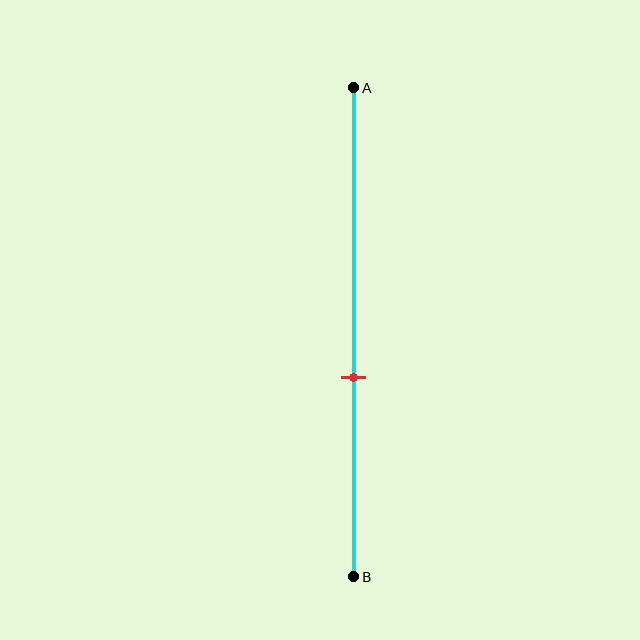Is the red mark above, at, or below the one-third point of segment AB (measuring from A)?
The red mark is below the one-third point of segment AB.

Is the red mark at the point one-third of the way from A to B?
No, the mark is at about 60% from A, not at the 33% one-third point.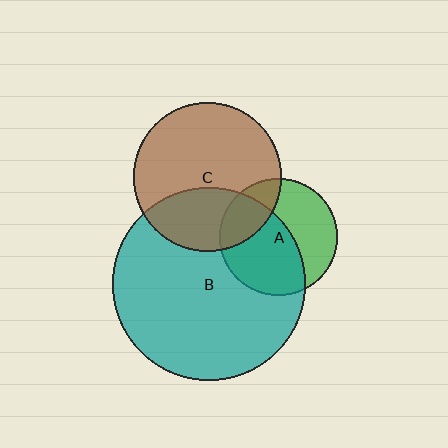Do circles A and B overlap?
Yes.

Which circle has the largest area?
Circle B (teal).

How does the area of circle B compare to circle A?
Approximately 2.7 times.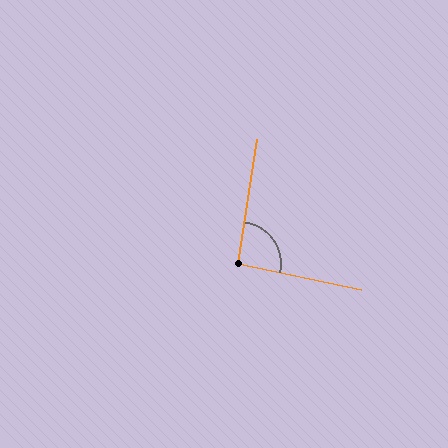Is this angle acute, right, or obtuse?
It is approximately a right angle.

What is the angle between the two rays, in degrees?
Approximately 93 degrees.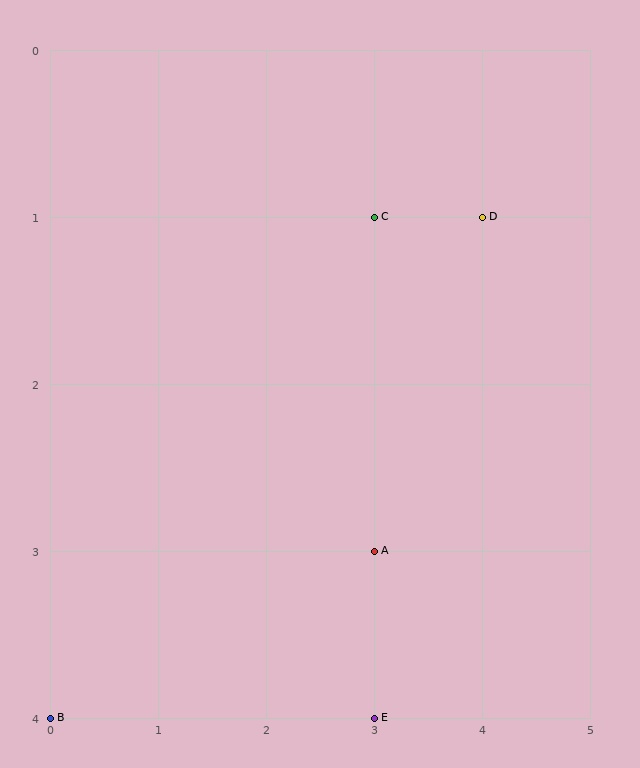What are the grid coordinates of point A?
Point A is at grid coordinates (3, 3).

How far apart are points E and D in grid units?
Points E and D are 1 column and 3 rows apart (about 3.2 grid units diagonally).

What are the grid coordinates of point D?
Point D is at grid coordinates (4, 1).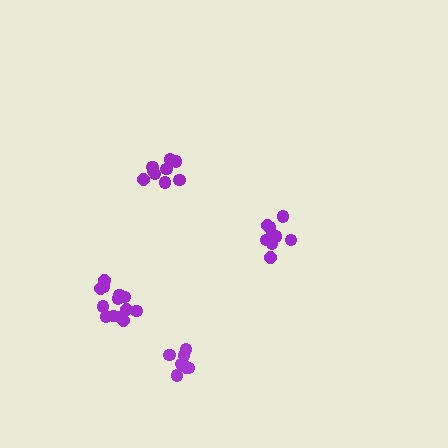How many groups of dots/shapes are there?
There are 4 groups.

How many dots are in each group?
Group 1: 9 dots, Group 2: 9 dots, Group 3: 13 dots, Group 4: 7 dots (38 total).